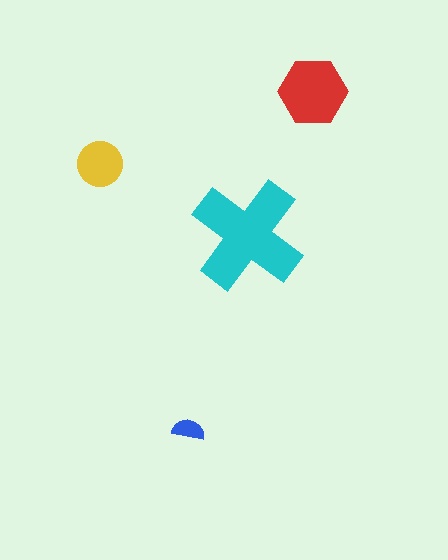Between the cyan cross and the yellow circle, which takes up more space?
The cyan cross.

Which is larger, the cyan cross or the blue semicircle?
The cyan cross.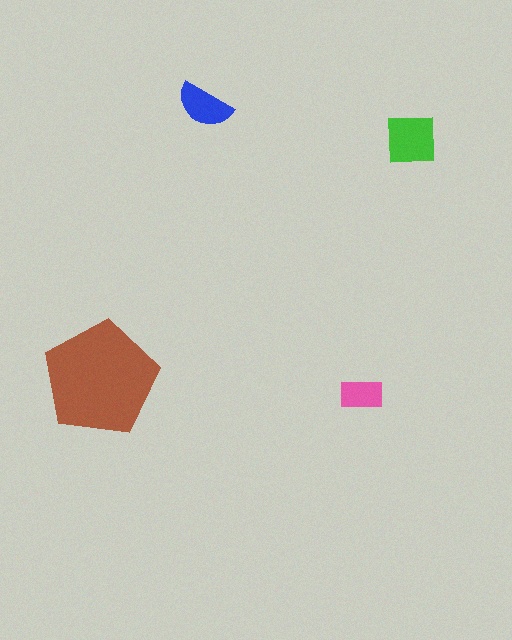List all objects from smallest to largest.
The pink rectangle, the blue semicircle, the green square, the brown pentagon.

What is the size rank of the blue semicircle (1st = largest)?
3rd.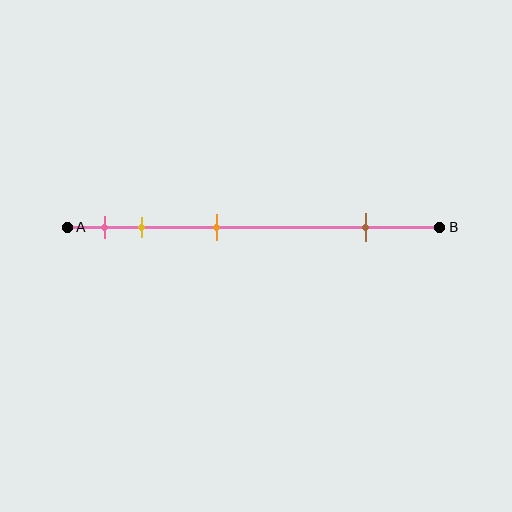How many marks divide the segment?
There are 4 marks dividing the segment.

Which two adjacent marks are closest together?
The pink and yellow marks are the closest adjacent pair.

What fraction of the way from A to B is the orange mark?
The orange mark is approximately 40% (0.4) of the way from A to B.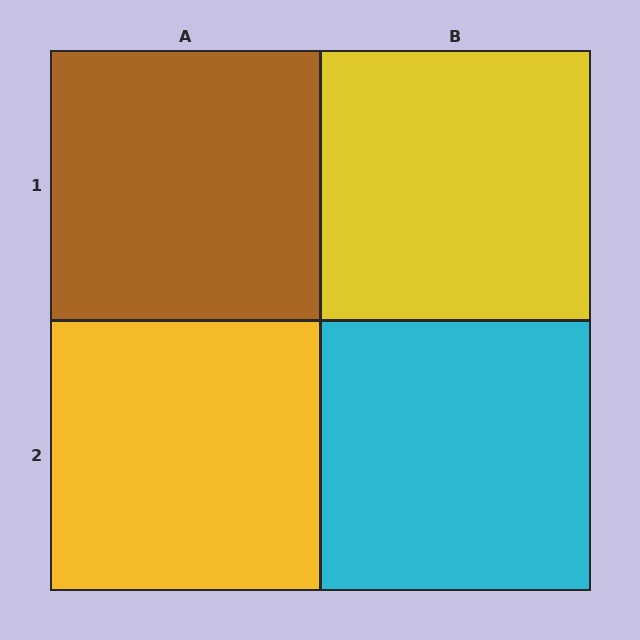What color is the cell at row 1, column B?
Yellow.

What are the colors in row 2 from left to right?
Yellow, cyan.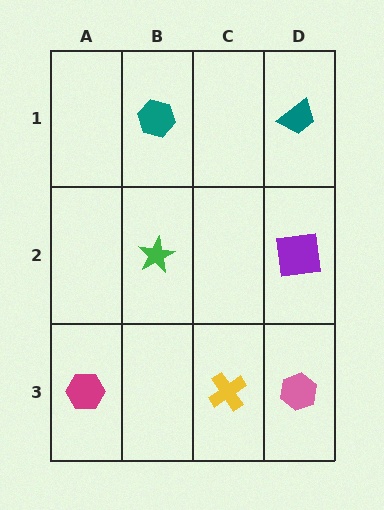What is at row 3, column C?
A yellow cross.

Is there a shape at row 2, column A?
No, that cell is empty.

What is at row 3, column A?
A magenta hexagon.